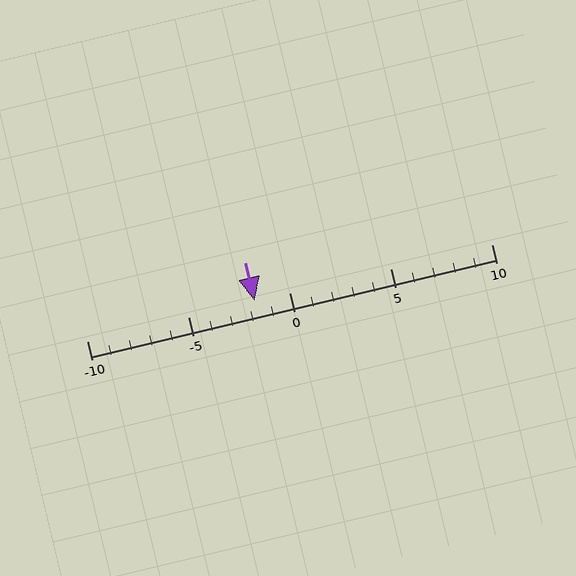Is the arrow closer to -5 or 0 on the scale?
The arrow is closer to 0.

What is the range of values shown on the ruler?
The ruler shows values from -10 to 10.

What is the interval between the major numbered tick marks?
The major tick marks are spaced 5 units apart.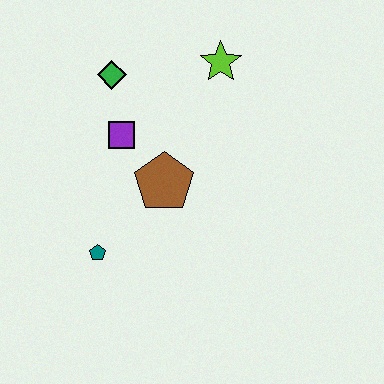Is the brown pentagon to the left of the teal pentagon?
No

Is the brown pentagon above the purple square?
No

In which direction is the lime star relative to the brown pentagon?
The lime star is above the brown pentagon.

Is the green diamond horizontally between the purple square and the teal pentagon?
Yes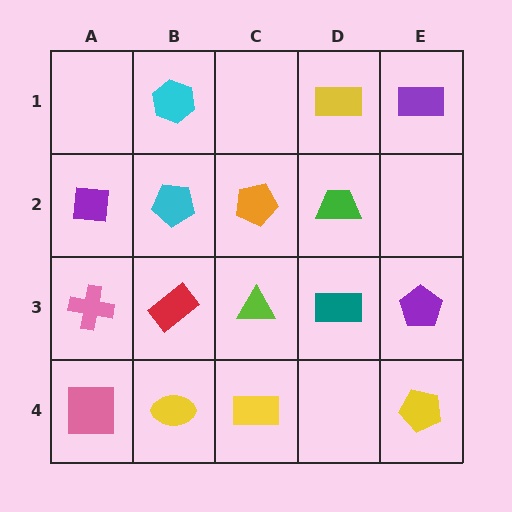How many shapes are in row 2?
4 shapes.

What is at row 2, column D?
A green trapezoid.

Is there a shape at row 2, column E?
No, that cell is empty.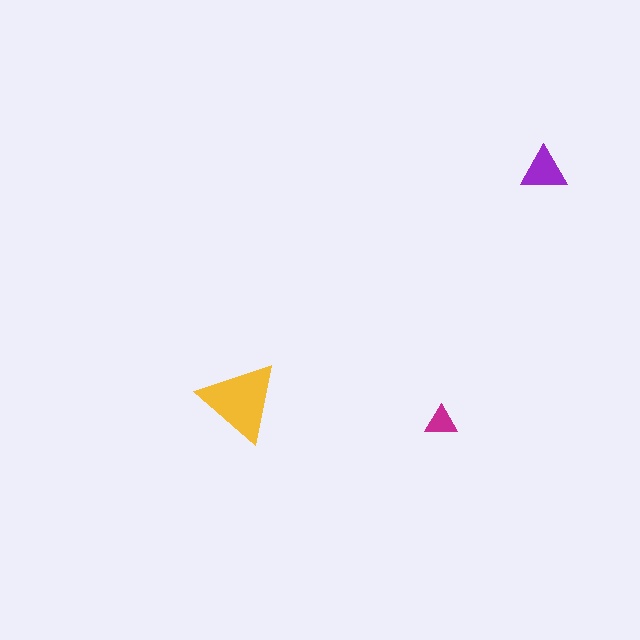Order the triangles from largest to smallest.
the yellow one, the purple one, the magenta one.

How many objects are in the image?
There are 3 objects in the image.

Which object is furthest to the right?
The purple triangle is rightmost.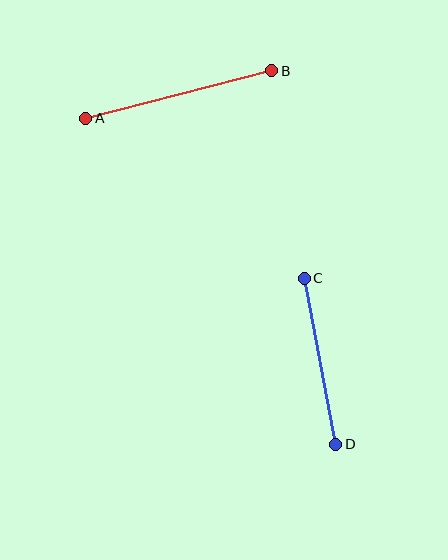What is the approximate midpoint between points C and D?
The midpoint is at approximately (320, 361) pixels.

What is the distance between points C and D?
The distance is approximately 169 pixels.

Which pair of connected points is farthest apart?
Points A and B are farthest apart.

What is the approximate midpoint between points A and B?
The midpoint is at approximately (179, 95) pixels.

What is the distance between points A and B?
The distance is approximately 192 pixels.